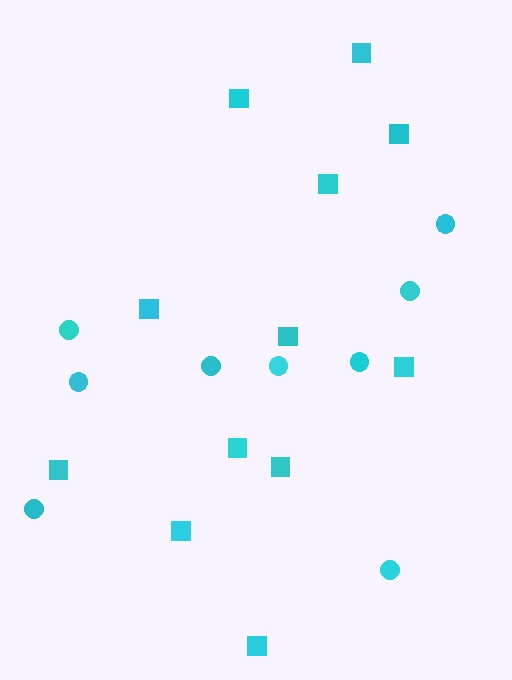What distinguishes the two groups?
There are 2 groups: one group of circles (9) and one group of squares (12).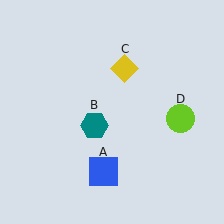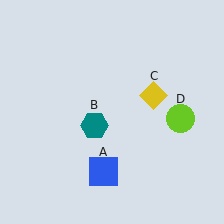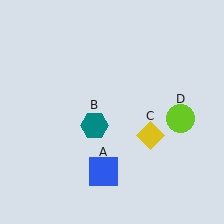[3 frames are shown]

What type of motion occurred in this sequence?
The yellow diamond (object C) rotated clockwise around the center of the scene.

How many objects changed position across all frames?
1 object changed position: yellow diamond (object C).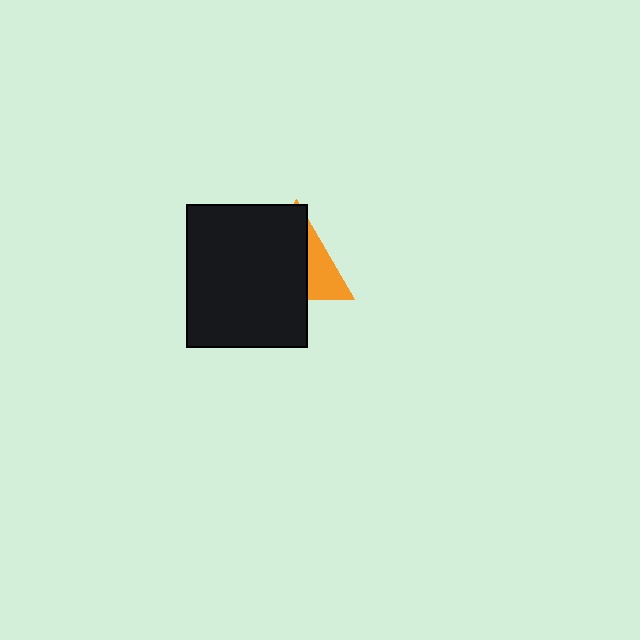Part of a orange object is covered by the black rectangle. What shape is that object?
It is a triangle.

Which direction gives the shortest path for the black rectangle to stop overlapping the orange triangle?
Moving left gives the shortest separation.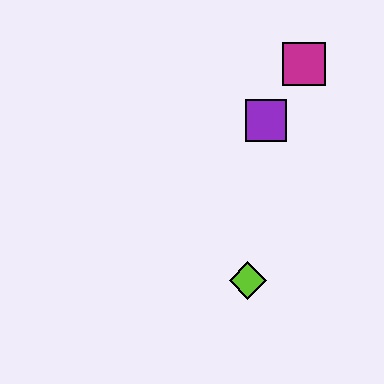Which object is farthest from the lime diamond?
The magenta square is farthest from the lime diamond.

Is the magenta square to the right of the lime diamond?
Yes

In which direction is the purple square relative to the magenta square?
The purple square is below the magenta square.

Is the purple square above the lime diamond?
Yes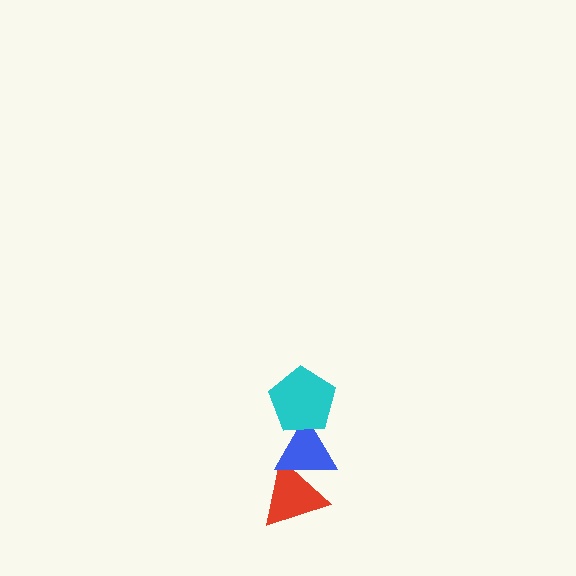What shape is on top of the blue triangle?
The cyan pentagon is on top of the blue triangle.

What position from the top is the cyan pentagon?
The cyan pentagon is 1st from the top.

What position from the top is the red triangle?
The red triangle is 3rd from the top.